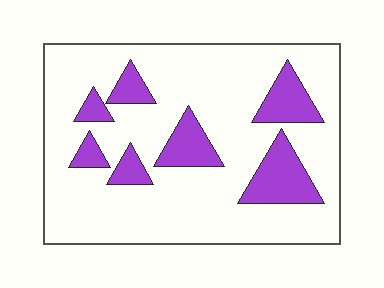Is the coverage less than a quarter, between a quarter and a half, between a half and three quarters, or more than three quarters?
Less than a quarter.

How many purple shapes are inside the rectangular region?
7.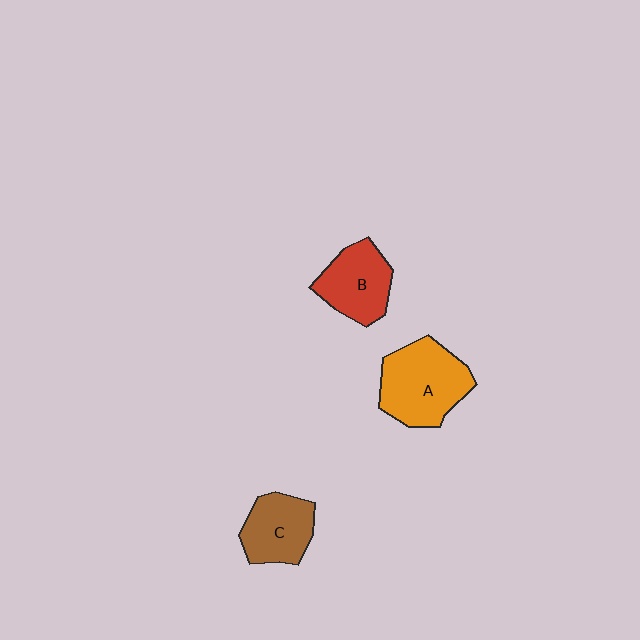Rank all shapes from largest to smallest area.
From largest to smallest: A (orange), B (red), C (brown).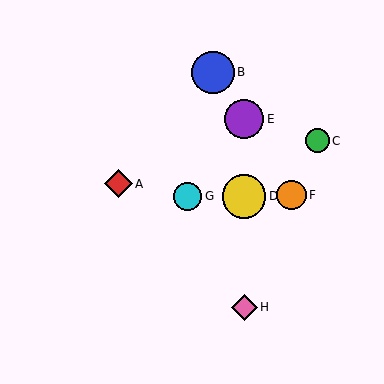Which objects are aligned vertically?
Objects D, E, H are aligned vertically.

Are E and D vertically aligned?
Yes, both are at x≈244.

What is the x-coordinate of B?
Object B is at x≈213.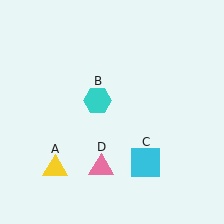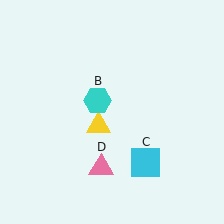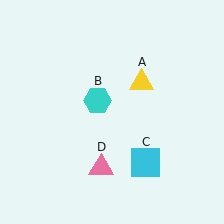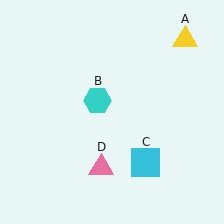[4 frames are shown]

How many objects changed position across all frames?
1 object changed position: yellow triangle (object A).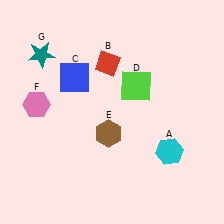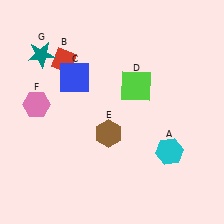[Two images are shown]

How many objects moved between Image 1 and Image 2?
1 object moved between the two images.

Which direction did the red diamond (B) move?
The red diamond (B) moved left.